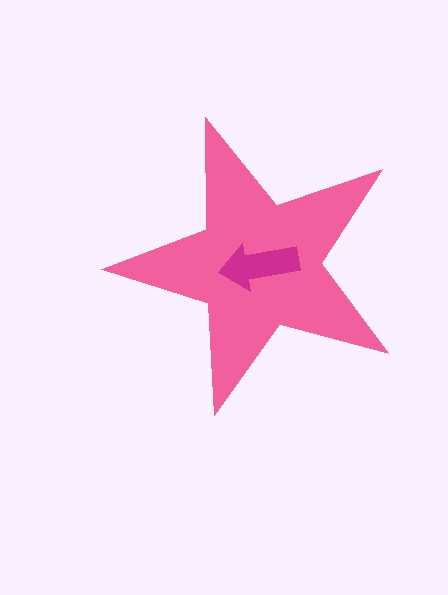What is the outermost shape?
The pink star.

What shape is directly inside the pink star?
The magenta arrow.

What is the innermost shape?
The magenta arrow.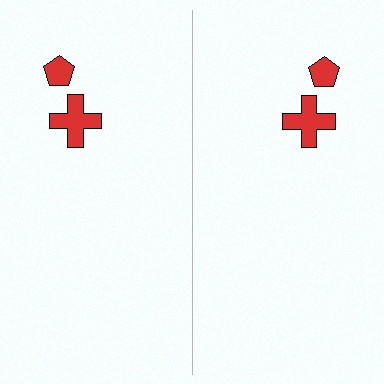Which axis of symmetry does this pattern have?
The pattern has a vertical axis of symmetry running through the center of the image.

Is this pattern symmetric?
Yes, this pattern has bilateral (reflection) symmetry.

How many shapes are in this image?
There are 4 shapes in this image.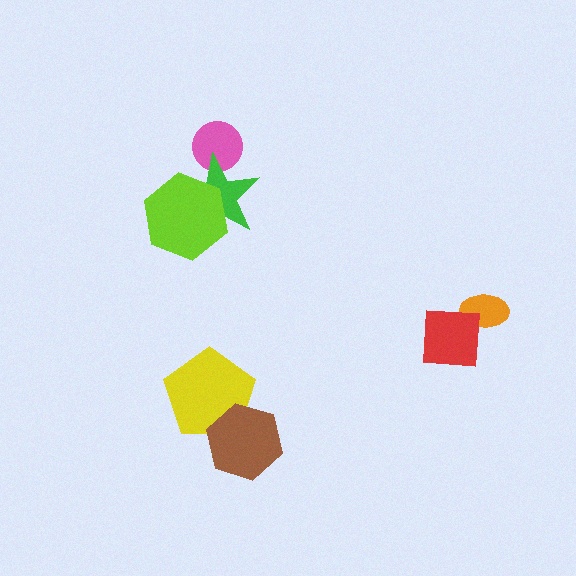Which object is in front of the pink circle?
The green star is in front of the pink circle.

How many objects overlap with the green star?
2 objects overlap with the green star.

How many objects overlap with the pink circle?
1 object overlaps with the pink circle.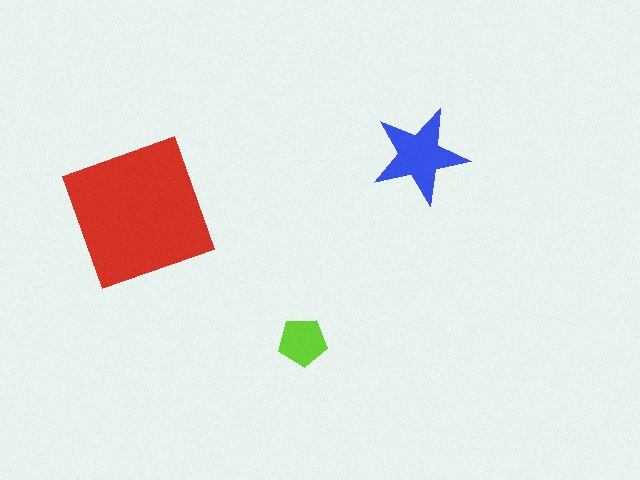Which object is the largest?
The red square.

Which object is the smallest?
The lime pentagon.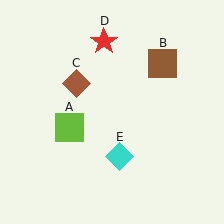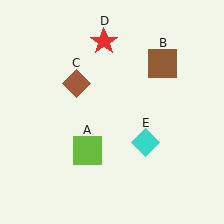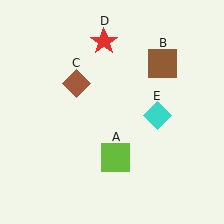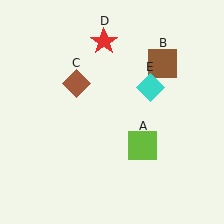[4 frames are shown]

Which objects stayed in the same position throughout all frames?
Brown square (object B) and brown diamond (object C) and red star (object D) remained stationary.